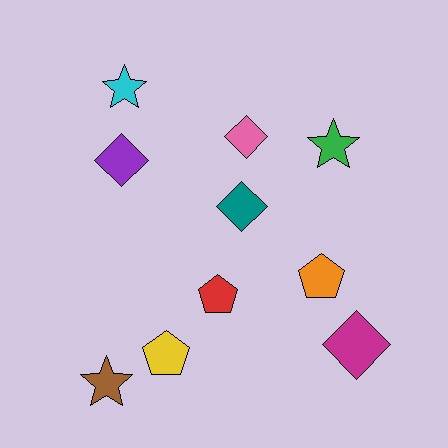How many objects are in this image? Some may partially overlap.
There are 10 objects.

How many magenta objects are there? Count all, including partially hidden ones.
There is 1 magenta object.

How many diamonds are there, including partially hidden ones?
There are 4 diamonds.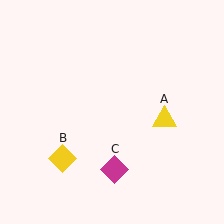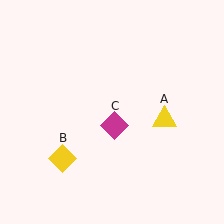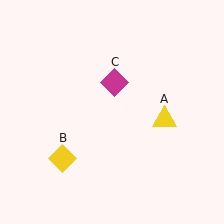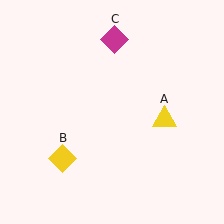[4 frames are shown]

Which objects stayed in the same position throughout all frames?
Yellow triangle (object A) and yellow diamond (object B) remained stationary.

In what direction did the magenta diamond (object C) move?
The magenta diamond (object C) moved up.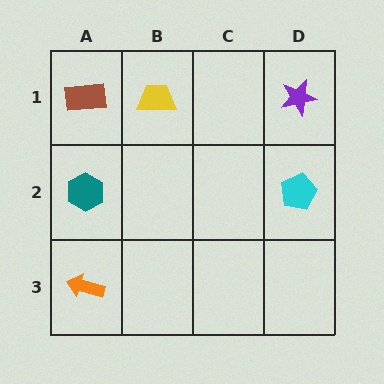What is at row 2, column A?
A teal hexagon.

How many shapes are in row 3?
1 shape.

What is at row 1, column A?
A brown rectangle.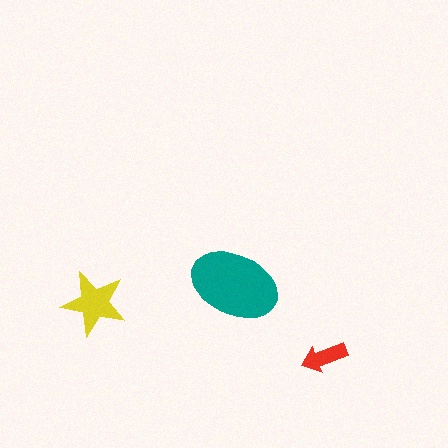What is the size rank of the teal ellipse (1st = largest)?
1st.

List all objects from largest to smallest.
The teal ellipse, the yellow star, the red arrow.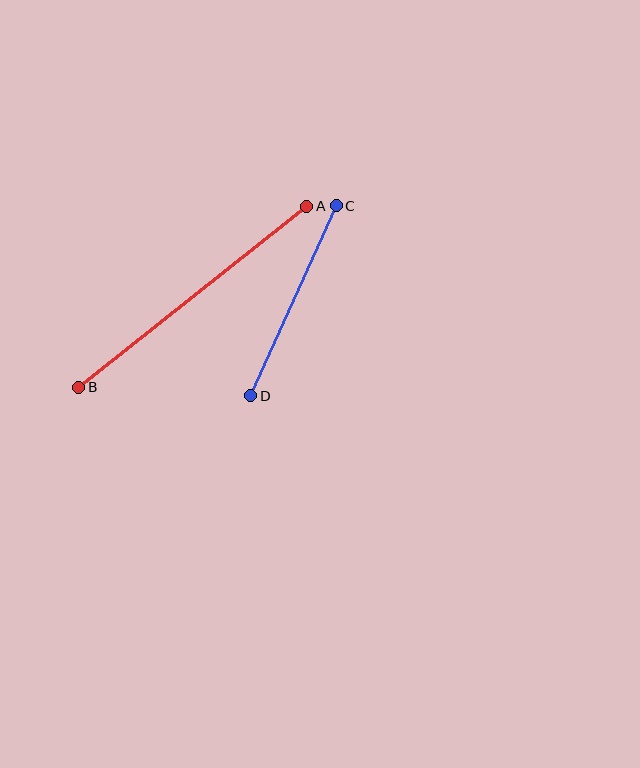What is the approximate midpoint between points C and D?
The midpoint is at approximately (293, 301) pixels.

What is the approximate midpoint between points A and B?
The midpoint is at approximately (193, 297) pixels.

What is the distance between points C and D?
The distance is approximately 209 pixels.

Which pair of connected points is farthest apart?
Points A and B are farthest apart.